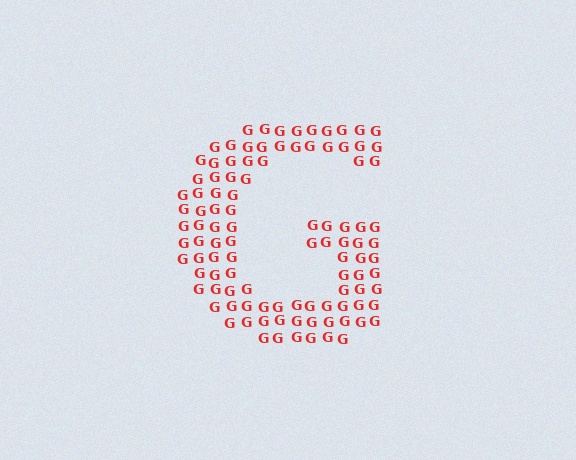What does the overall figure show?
The overall figure shows the letter G.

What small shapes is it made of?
It is made of small letter G's.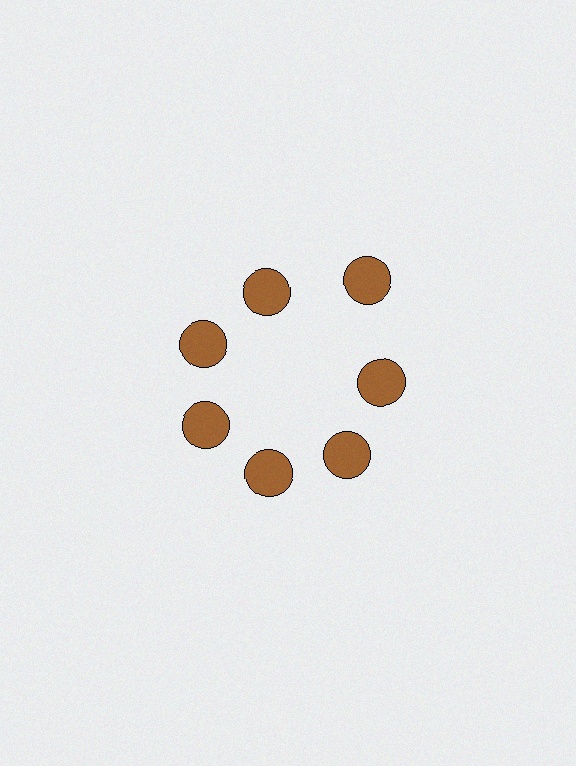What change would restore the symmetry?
The symmetry would be restored by moving it inward, back onto the ring so that all 7 circles sit at equal angles and equal distance from the center.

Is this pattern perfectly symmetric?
No. The 7 brown circles are arranged in a ring, but one element near the 1 o'clock position is pushed outward from the center, breaking the 7-fold rotational symmetry.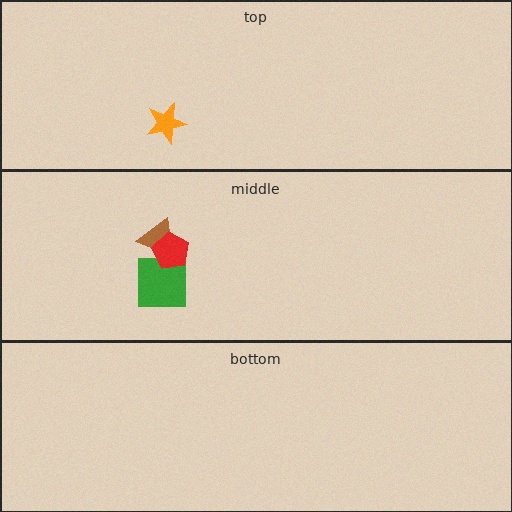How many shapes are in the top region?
1.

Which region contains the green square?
The middle region.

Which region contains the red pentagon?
The middle region.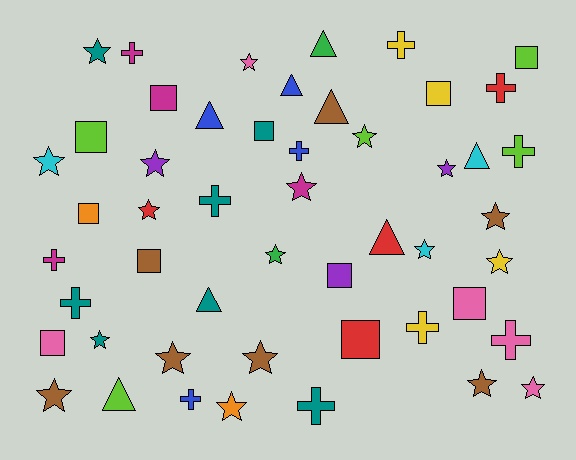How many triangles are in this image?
There are 8 triangles.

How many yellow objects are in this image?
There are 4 yellow objects.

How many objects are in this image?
There are 50 objects.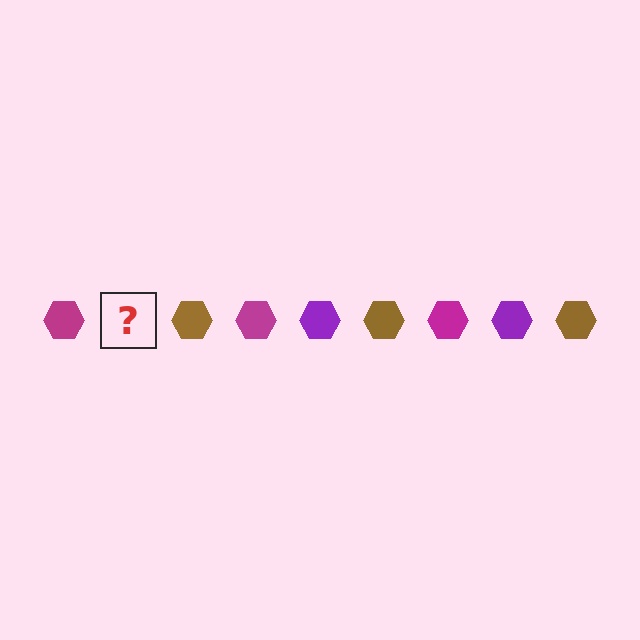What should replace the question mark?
The question mark should be replaced with a purple hexagon.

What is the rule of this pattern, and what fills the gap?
The rule is that the pattern cycles through magenta, purple, brown hexagons. The gap should be filled with a purple hexagon.